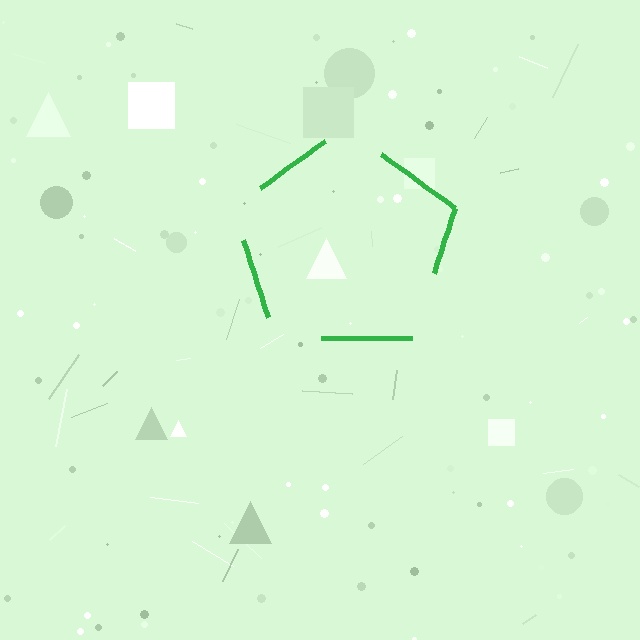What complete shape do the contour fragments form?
The contour fragments form a pentagon.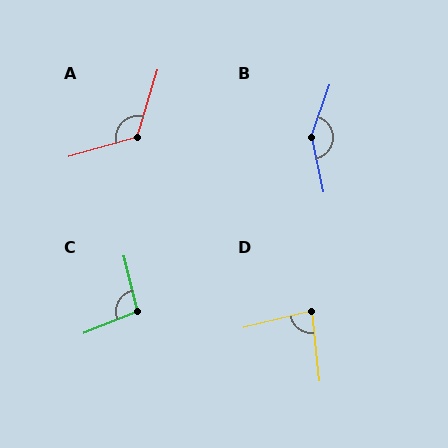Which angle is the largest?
B, at approximately 149 degrees.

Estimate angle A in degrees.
Approximately 123 degrees.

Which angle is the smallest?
D, at approximately 82 degrees.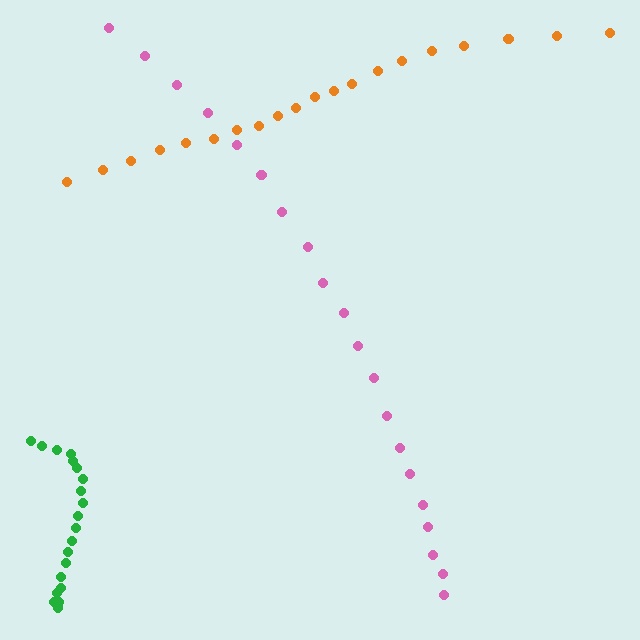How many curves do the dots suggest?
There are 3 distinct paths.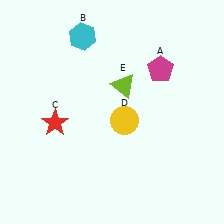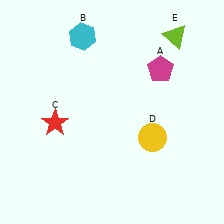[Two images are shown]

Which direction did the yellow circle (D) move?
The yellow circle (D) moved right.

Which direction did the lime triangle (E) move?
The lime triangle (E) moved right.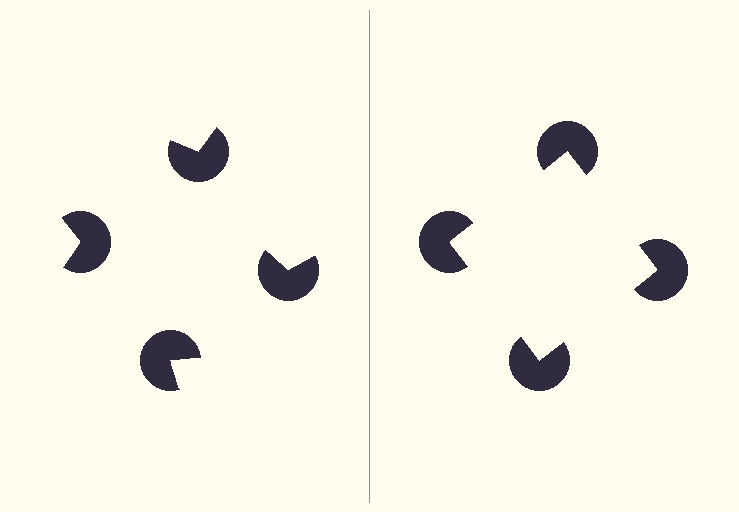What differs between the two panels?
The pac-man discs are positioned identically on both sides; only the wedge orientations differ. On the right they align to a square; on the left they are misaligned.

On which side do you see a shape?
An illusory square appears on the right side. On the left side the wedge cuts are rotated, so no coherent shape forms.